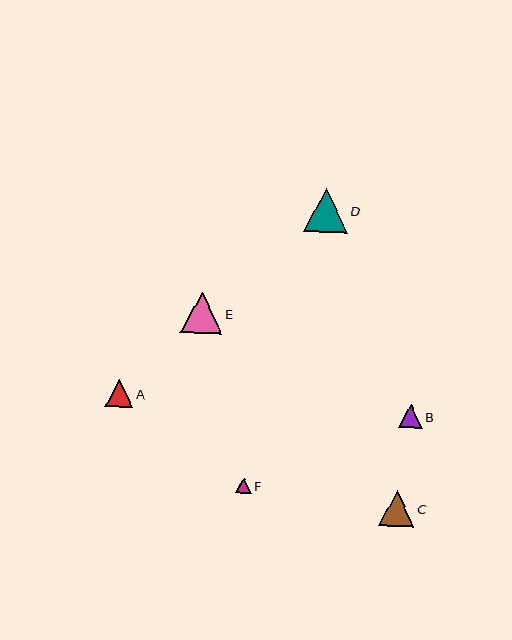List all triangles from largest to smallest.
From largest to smallest: D, E, C, A, B, F.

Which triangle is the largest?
Triangle D is the largest with a size of approximately 44 pixels.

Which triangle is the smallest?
Triangle F is the smallest with a size of approximately 15 pixels.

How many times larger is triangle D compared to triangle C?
Triangle D is approximately 1.2 times the size of triangle C.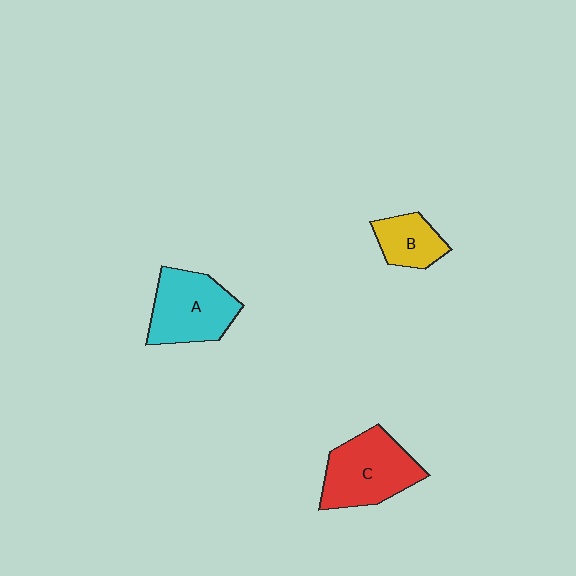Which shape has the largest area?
Shape C (red).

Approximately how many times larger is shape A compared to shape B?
Approximately 1.7 times.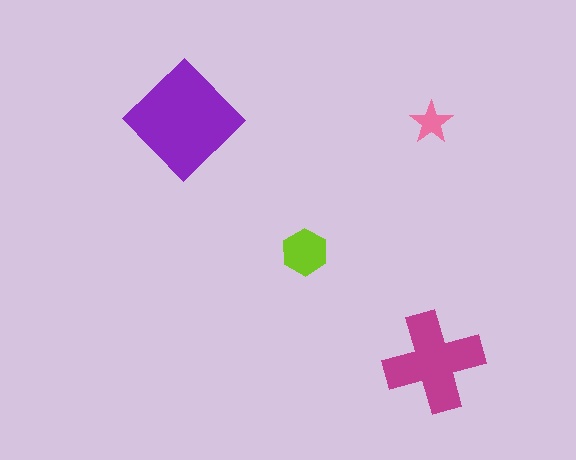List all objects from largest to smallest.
The purple diamond, the magenta cross, the lime hexagon, the pink star.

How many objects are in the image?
There are 4 objects in the image.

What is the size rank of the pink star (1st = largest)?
4th.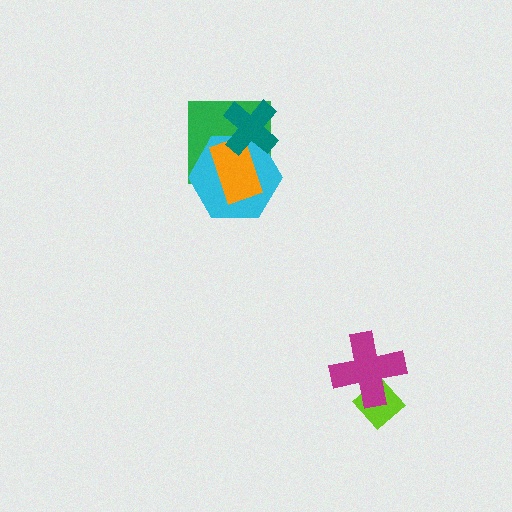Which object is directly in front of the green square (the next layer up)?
The cyan hexagon is directly in front of the green square.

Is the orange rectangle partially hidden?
Yes, it is partially covered by another shape.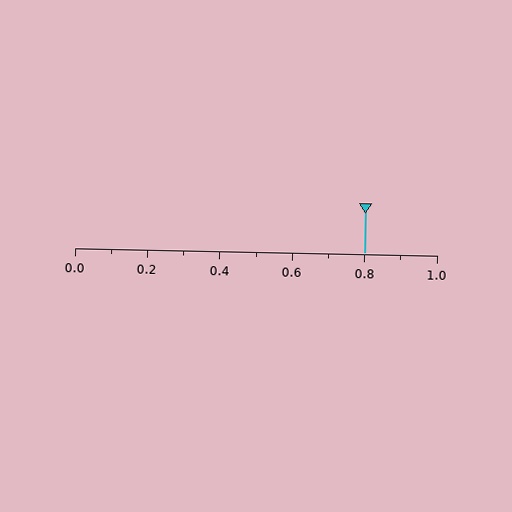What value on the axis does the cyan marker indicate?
The marker indicates approximately 0.8.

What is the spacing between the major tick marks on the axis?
The major ticks are spaced 0.2 apart.